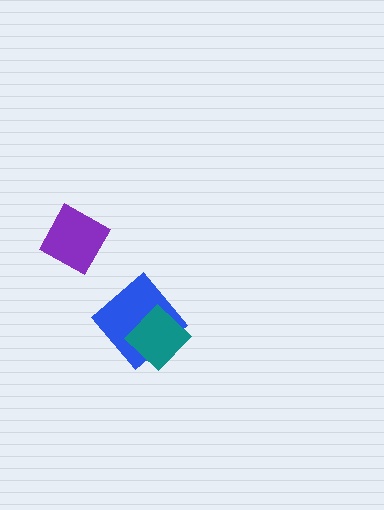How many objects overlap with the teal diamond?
1 object overlaps with the teal diamond.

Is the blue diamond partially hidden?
Yes, it is partially covered by another shape.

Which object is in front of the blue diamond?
The teal diamond is in front of the blue diamond.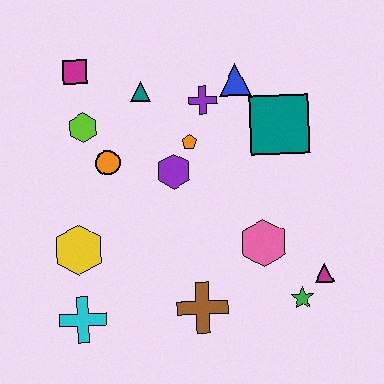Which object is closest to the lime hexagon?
The orange circle is closest to the lime hexagon.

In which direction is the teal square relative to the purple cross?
The teal square is to the right of the purple cross.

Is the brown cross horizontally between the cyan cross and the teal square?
Yes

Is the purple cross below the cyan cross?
No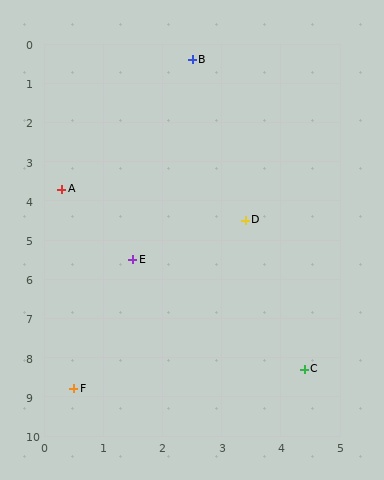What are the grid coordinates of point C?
Point C is at approximately (4.4, 8.3).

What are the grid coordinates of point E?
Point E is at approximately (1.5, 5.5).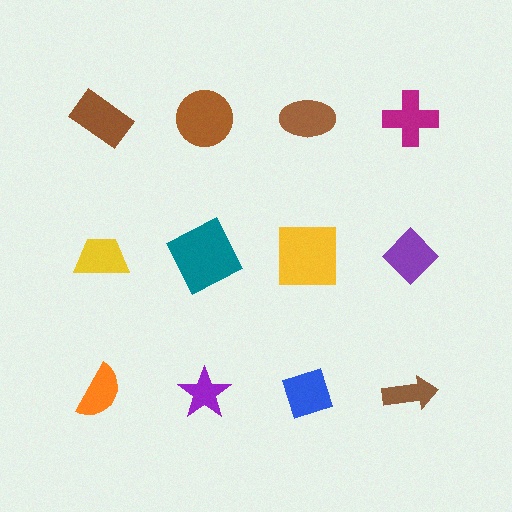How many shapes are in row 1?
4 shapes.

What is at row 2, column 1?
A yellow trapezoid.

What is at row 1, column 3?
A brown ellipse.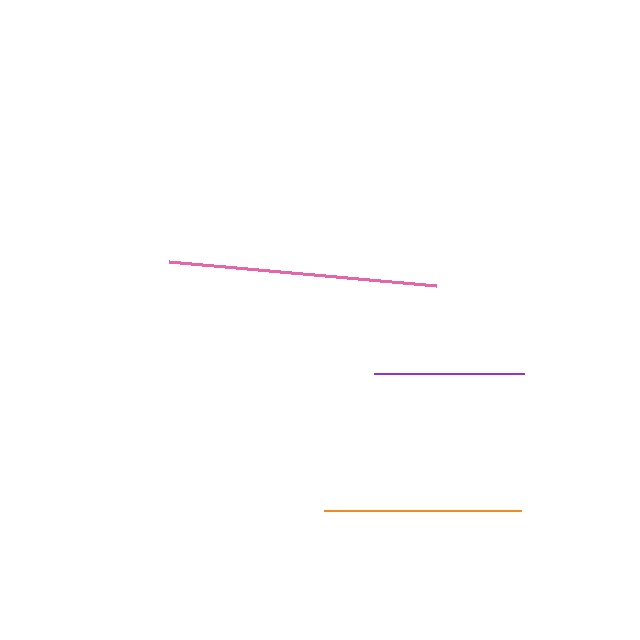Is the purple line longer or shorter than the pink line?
The pink line is longer than the purple line.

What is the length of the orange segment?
The orange segment is approximately 197 pixels long.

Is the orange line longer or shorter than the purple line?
The orange line is longer than the purple line.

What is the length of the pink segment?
The pink segment is approximately 268 pixels long.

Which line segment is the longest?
The pink line is the longest at approximately 268 pixels.